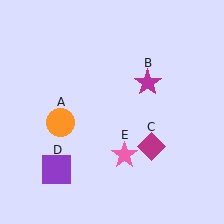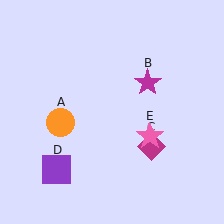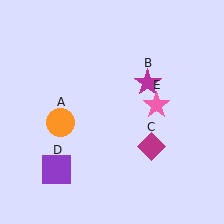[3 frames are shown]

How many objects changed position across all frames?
1 object changed position: pink star (object E).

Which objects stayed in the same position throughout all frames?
Orange circle (object A) and magenta star (object B) and magenta diamond (object C) and purple square (object D) remained stationary.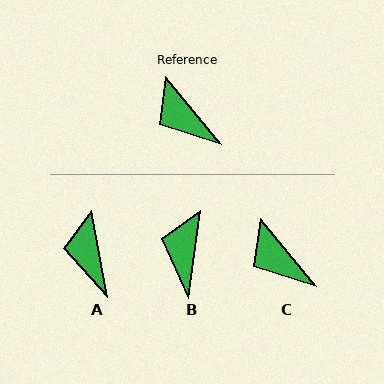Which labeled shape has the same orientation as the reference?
C.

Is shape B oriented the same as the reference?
No, it is off by about 47 degrees.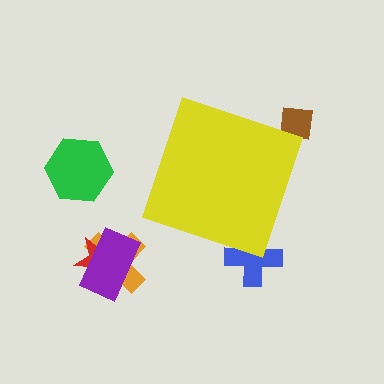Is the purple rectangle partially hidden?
No, the purple rectangle is fully visible.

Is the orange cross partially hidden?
No, the orange cross is fully visible.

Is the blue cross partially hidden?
Yes, the blue cross is partially hidden behind the yellow diamond.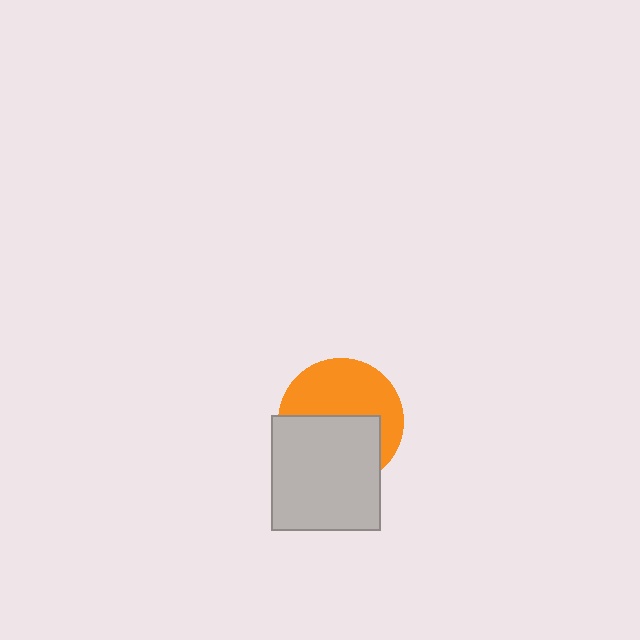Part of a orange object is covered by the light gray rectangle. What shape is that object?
It is a circle.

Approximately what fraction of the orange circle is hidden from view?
Roughly 49% of the orange circle is hidden behind the light gray rectangle.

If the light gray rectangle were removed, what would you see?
You would see the complete orange circle.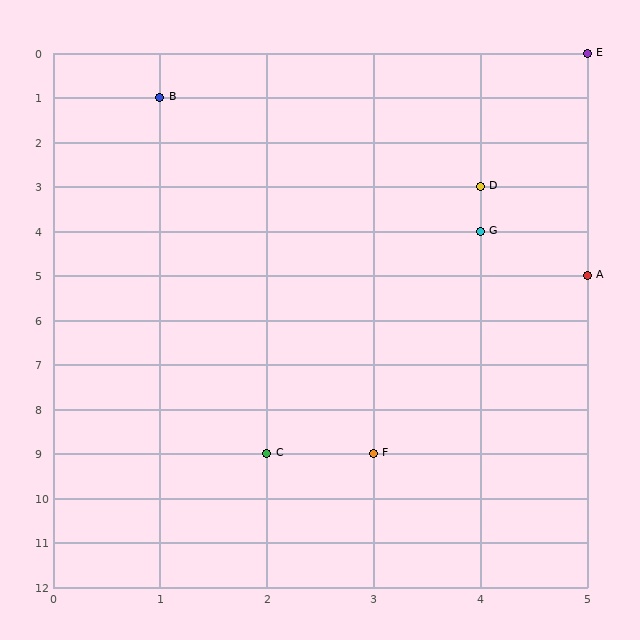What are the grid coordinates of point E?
Point E is at grid coordinates (5, 0).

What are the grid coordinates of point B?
Point B is at grid coordinates (1, 1).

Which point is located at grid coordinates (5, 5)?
Point A is at (5, 5).